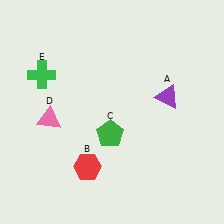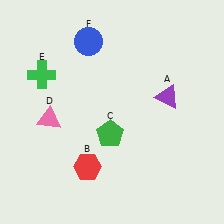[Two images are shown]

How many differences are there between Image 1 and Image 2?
There is 1 difference between the two images.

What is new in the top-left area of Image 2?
A blue circle (F) was added in the top-left area of Image 2.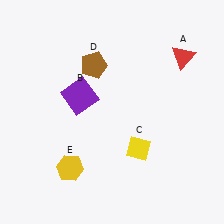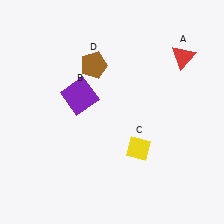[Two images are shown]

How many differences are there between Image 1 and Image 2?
There is 1 difference between the two images.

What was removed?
The yellow hexagon (E) was removed in Image 2.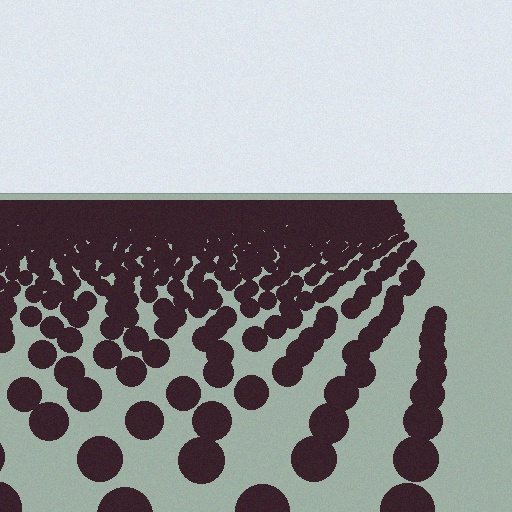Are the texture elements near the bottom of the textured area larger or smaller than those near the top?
Larger. Near the bottom, elements are closer to the viewer and appear at a bigger on-screen size.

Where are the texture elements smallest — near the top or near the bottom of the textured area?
Near the top.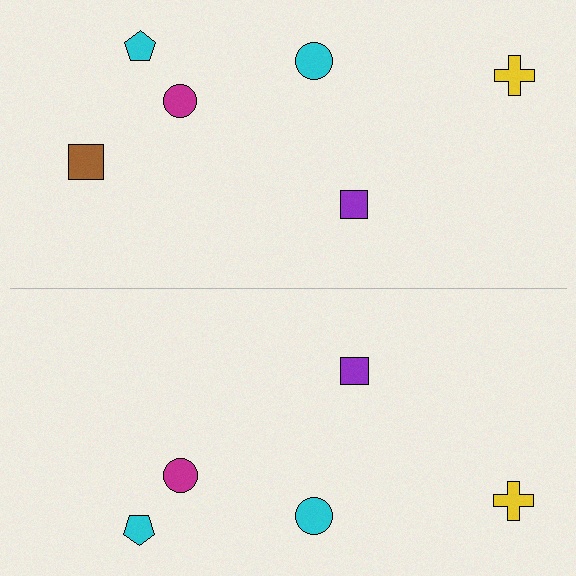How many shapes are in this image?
There are 11 shapes in this image.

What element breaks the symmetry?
A brown square is missing from the bottom side.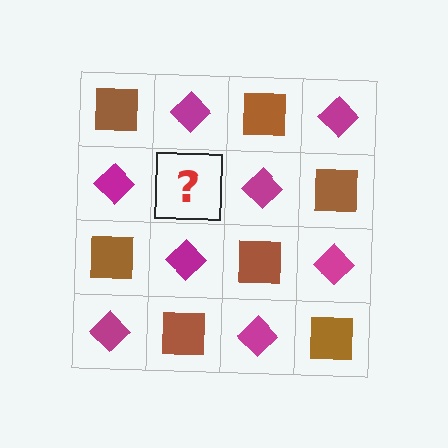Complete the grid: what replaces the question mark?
The question mark should be replaced with a brown square.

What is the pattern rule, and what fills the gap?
The rule is that it alternates brown square and magenta diamond in a checkerboard pattern. The gap should be filled with a brown square.